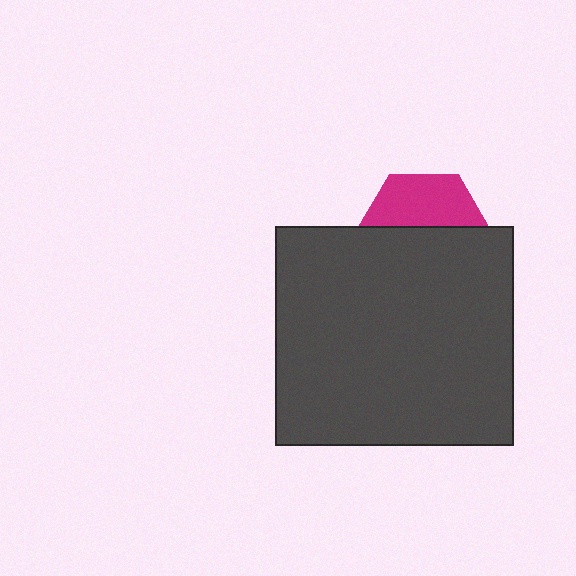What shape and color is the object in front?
The object in front is a dark gray rectangle.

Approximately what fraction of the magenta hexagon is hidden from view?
Roughly 59% of the magenta hexagon is hidden behind the dark gray rectangle.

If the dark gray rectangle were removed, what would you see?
You would see the complete magenta hexagon.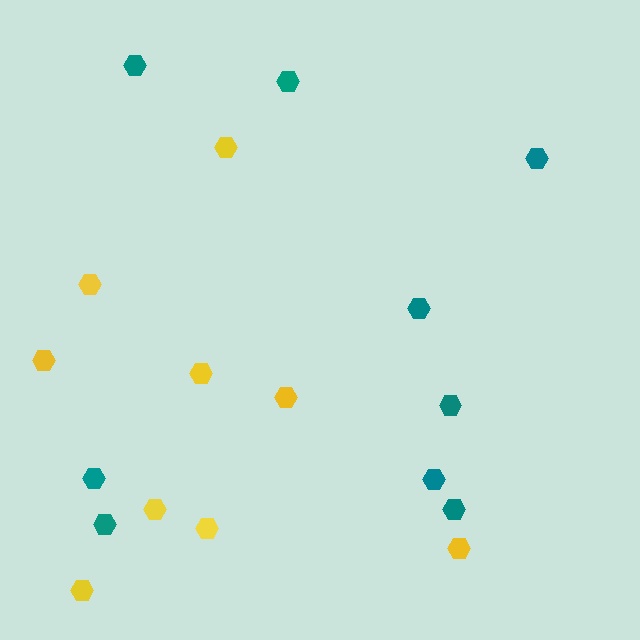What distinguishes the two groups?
There are 2 groups: one group of yellow hexagons (9) and one group of teal hexagons (9).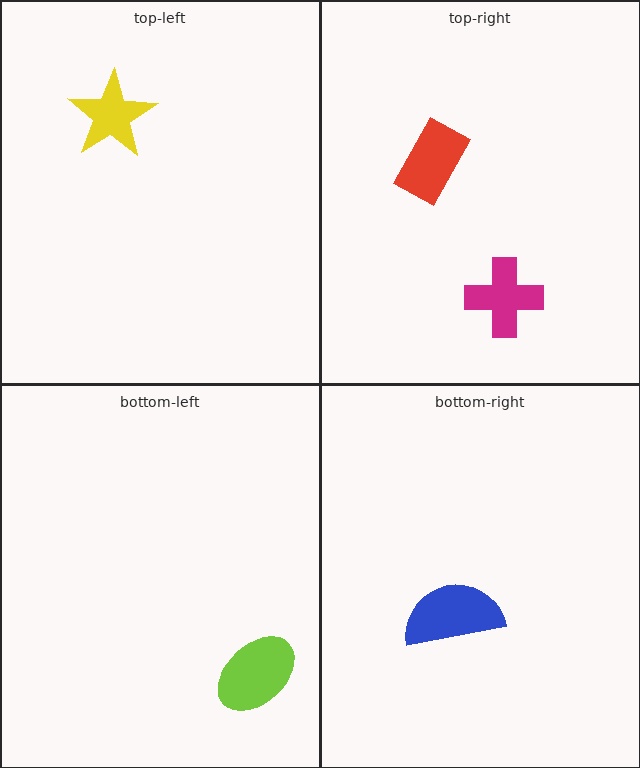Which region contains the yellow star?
The top-left region.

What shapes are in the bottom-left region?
The lime ellipse.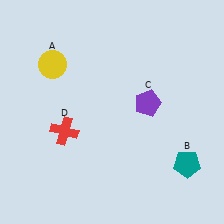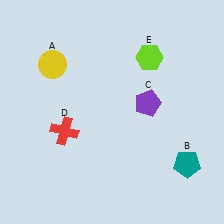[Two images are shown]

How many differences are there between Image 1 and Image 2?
There is 1 difference between the two images.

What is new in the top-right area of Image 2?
A lime hexagon (E) was added in the top-right area of Image 2.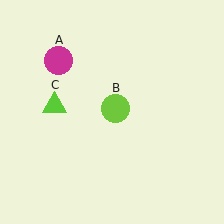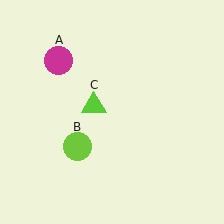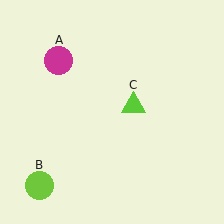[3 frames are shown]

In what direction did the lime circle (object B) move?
The lime circle (object B) moved down and to the left.